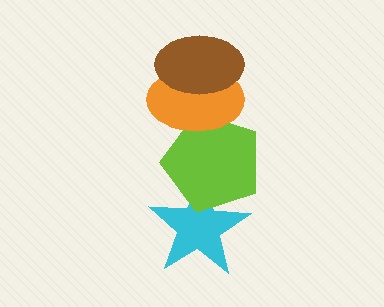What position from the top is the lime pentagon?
The lime pentagon is 3rd from the top.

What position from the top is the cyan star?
The cyan star is 4th from the top.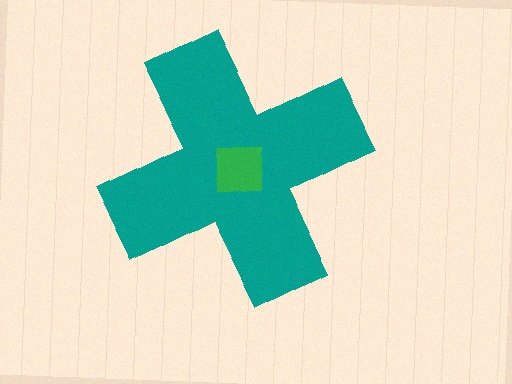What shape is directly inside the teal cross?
The green square.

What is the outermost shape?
The teal cross.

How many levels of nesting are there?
2.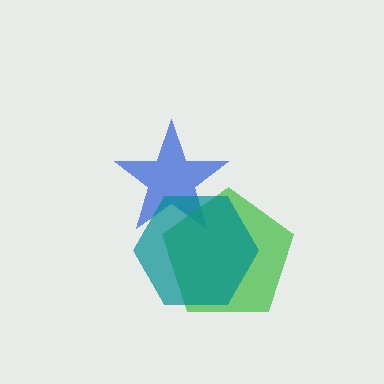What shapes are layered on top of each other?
The layered shapes are: a blue star, a green pentagon, a teal hexagon.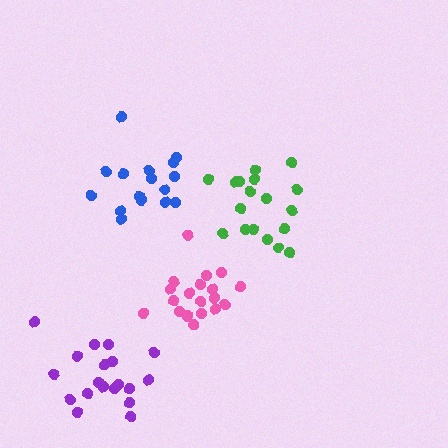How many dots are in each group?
Group 1: 19 dots, Group 2: 18 dots, Group 3: 20 dots, Group 4: 16 dots (73 total).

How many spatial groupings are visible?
There are 4 spatial groupings.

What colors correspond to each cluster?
The clusters are colored: purple, green, pink, blue.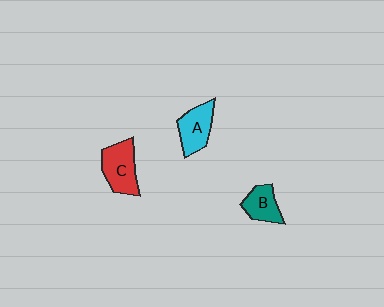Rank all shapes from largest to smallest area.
From largest to smallest: C (red), A (cyan), B (teal).